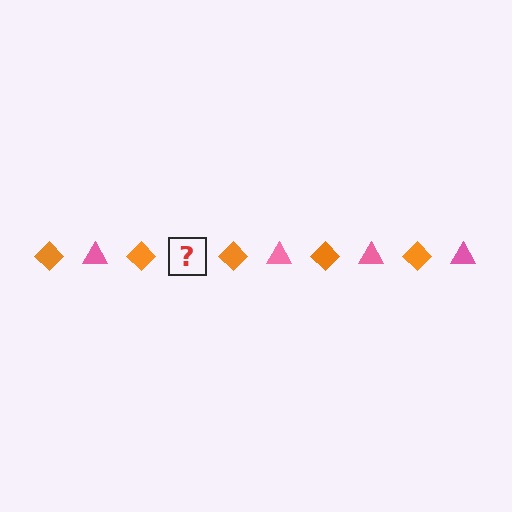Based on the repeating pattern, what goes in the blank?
The blank should be a pink triangle.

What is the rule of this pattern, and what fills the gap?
The rule is that the pattern alternates between orange diamond and pink triangle. The gap should be filled with a pink triangle.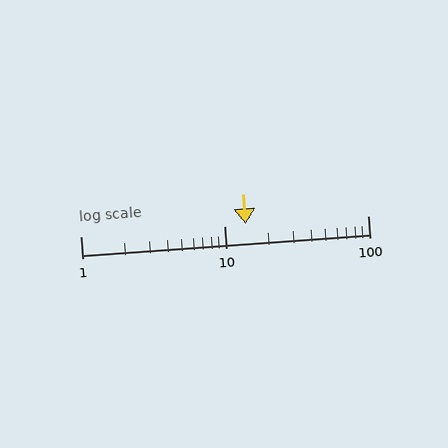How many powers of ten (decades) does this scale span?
The scale spans 2 decades, from 1 to 100.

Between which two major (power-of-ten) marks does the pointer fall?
The pointer is between 10 and 100.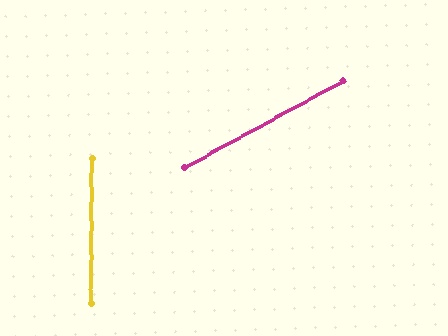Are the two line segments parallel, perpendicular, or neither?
Neither parallel nor perpendicular — they differ by about 61°.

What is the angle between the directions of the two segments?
Approximately 61 degrees.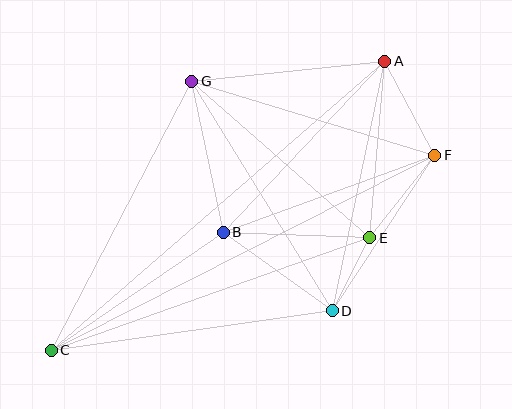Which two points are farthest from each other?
Points A and C are farthest from each other.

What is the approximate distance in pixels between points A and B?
The distance between A and B is approximately 235 pixels.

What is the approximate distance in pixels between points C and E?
The distance between C and E is approximately 338 pixels.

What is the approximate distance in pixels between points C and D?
The distance between C and D is approximately 284 pixels.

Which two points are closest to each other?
Points D and E are closest to each other.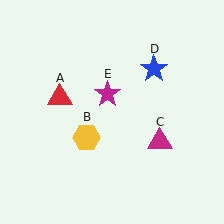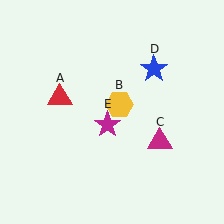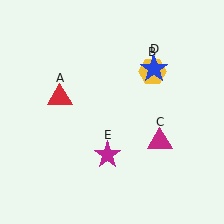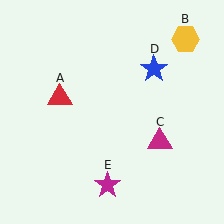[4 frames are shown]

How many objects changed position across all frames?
2 objects changed position: yellow hexagon (object B), magenta star (object E).